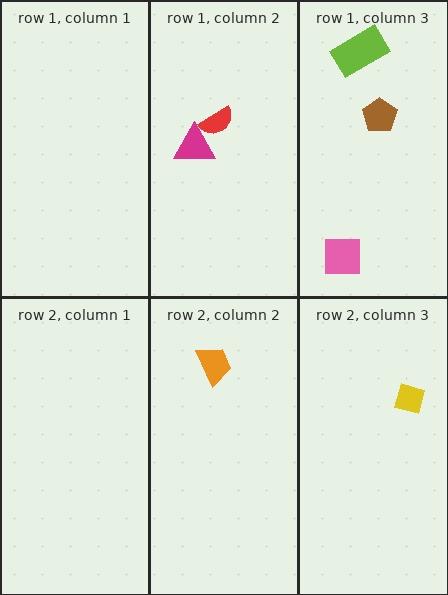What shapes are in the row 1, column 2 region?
The red semicircle, the magenta triangle.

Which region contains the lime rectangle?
The row 1, column 3 region.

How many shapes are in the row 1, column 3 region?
3.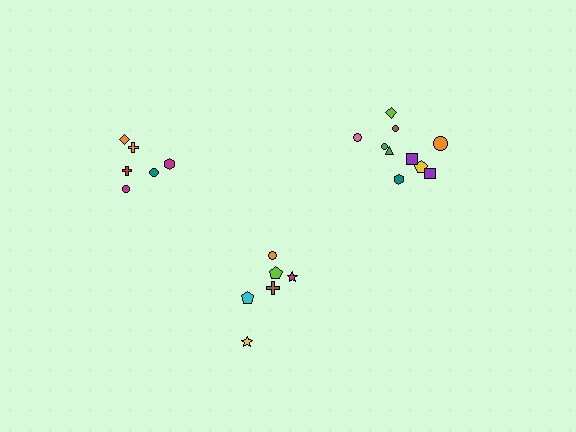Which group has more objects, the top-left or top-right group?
The top-right group.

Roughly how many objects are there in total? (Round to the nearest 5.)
Roughly 20 objects in total.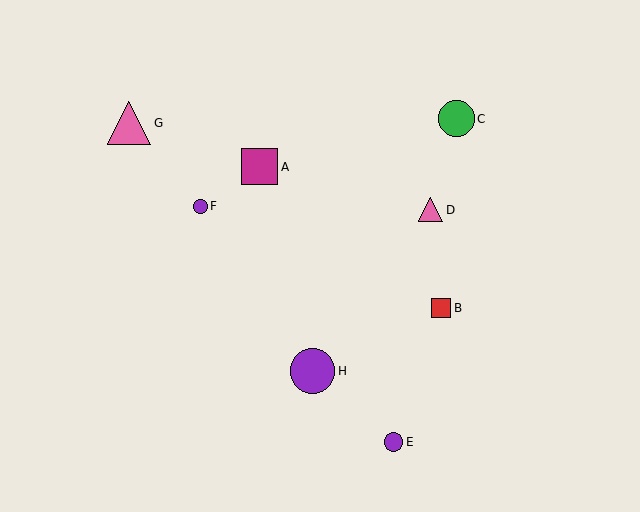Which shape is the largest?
The purple circle (labeled H) is the largest.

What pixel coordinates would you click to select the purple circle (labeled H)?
Click at (312, 371) to select the purple circle H.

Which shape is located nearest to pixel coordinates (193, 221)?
The purple circle (labeled F) at (201, 206) is nearest to that location.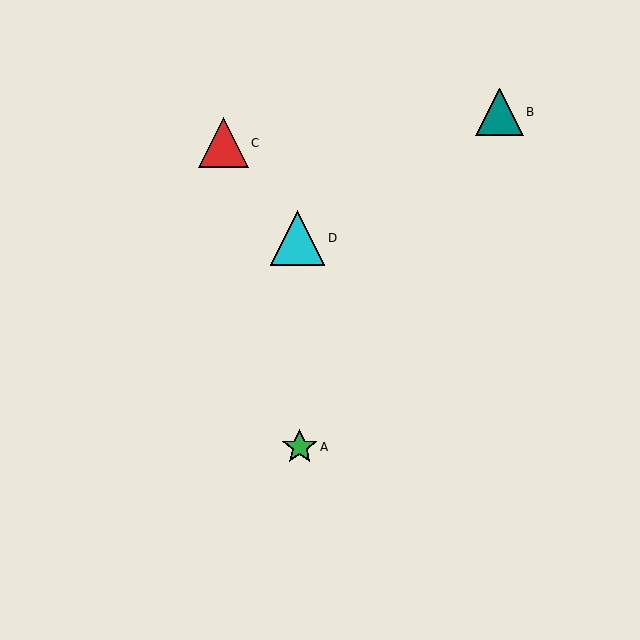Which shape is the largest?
The cyan triangle (labeled D) is the largest.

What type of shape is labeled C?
Shape C is a red triangle.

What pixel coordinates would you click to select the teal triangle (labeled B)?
Click at (499, 112) to select the teal triangle B.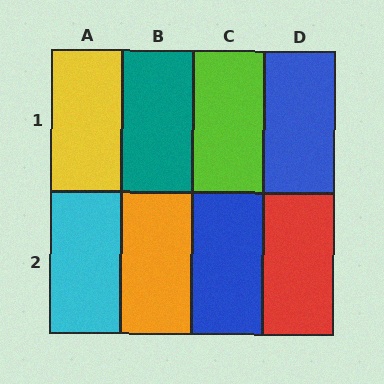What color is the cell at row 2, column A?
Cyan.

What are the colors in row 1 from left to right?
Yellow, teal, lime, blue.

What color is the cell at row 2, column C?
Blue.